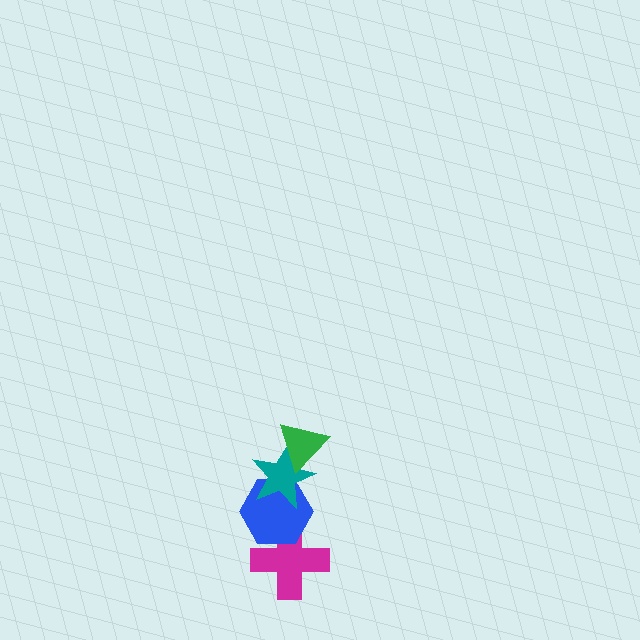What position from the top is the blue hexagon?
The blue hexagon is 3rd from the top.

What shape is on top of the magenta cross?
The blue hexagon is on top of the magenta cross.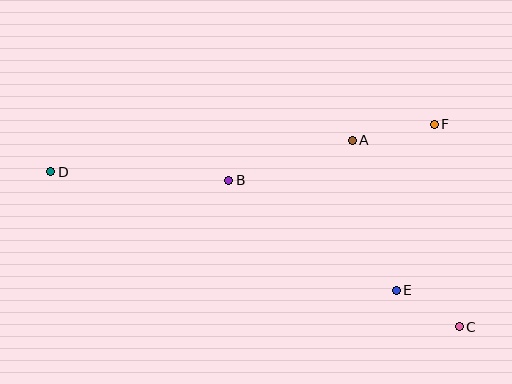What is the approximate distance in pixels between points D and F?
The distance between D and F is approximately 386 pixels.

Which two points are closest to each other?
Points C and E are closest to each other.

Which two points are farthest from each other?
Points C and D are farthest from each other.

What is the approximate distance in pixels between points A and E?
The distance between A and E is approximately 156 pixels.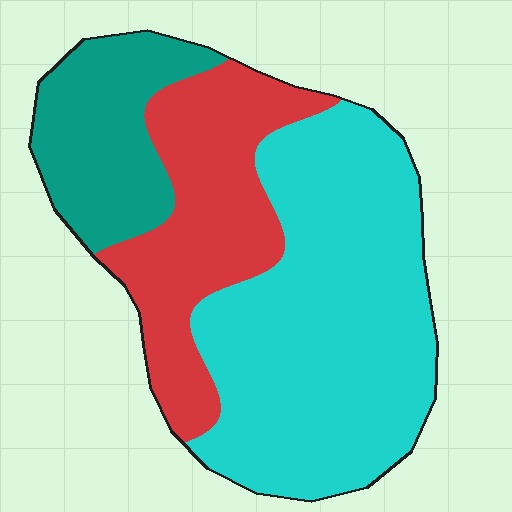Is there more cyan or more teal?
Cyan.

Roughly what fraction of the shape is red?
Red covers roughly 30% of the shape.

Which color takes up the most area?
Cyan, at roughly 55%.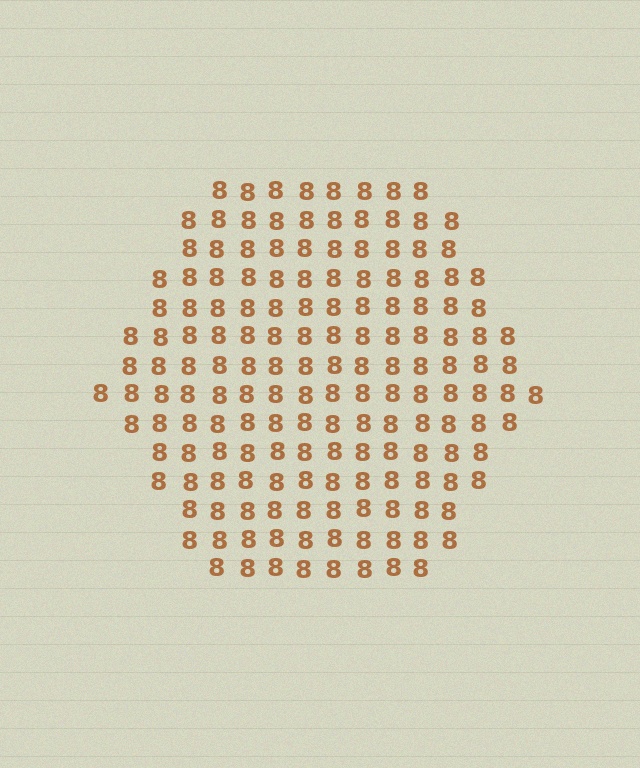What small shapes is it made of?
It is made of small digit 8's.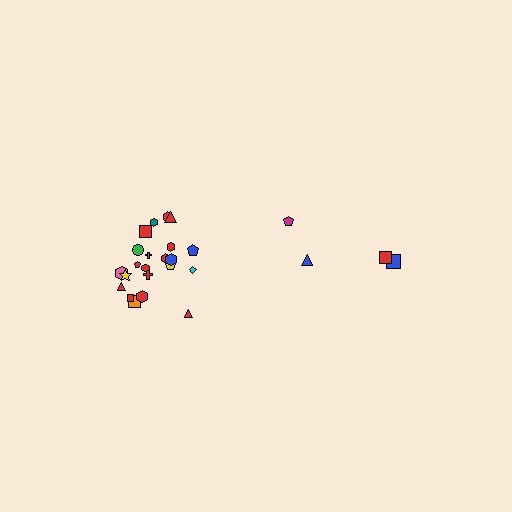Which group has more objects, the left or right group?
The left group.